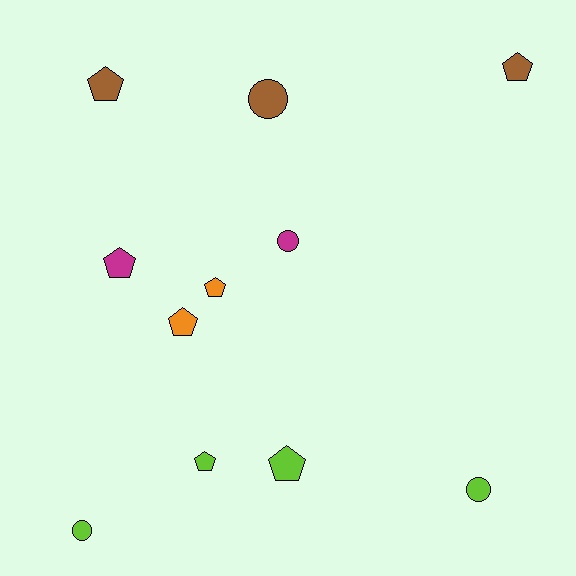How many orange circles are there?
There are no orange circles.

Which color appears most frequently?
Lime, with 4 objects.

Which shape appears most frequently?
Pentagon, with 7 objects.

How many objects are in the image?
There are 11 objects.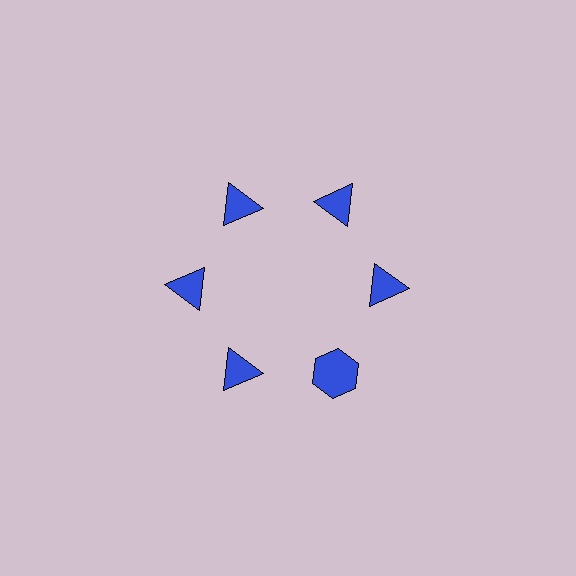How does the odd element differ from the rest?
It has a different shape: hexagon instead of triangle.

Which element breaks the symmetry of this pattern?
The blue hexagon at roughly the 5 o'clock position breaks the symmetry. All other shapes are blue triangles.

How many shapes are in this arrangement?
There are 6 shapes arranged in a ring pattern.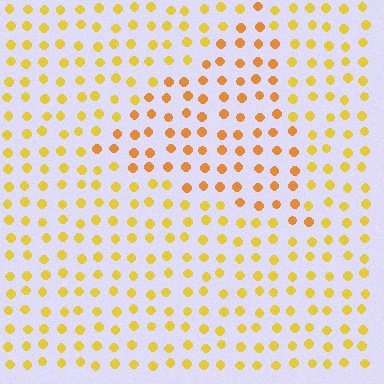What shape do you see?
I see a triangle.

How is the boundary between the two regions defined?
The boundary is defined purely by a slight shift in hue (about 23 degrees). Spacing, size, and orientation are identical on both sides.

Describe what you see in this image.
The image is filled with small yellow elements in a uniform arrangement. A triangle-shaped region is visible where the elements are tinted to a slightly different hue, forming a subtle color boundary.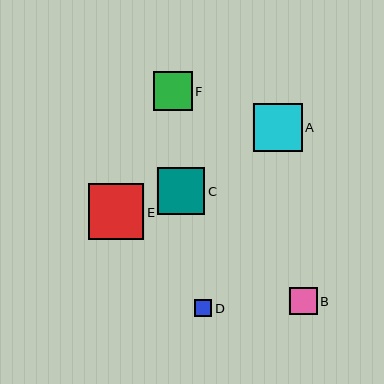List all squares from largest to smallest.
From largest to smallest: E, A, C, F, B, D.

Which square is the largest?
Square E is the largest with a size of approximately 56 pixels.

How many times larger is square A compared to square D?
Square A is approximately 2.9 times the size of square D.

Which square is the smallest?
Square D is the smallest with a size of approximately 17 pixels.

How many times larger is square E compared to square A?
Square E is approximately 1.1 times the size of square A.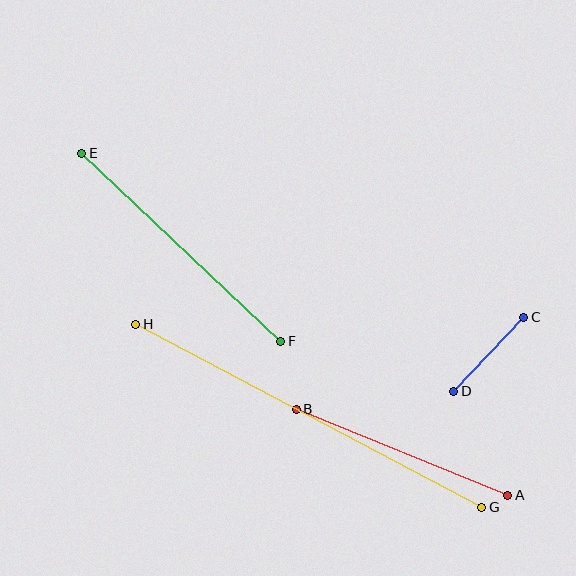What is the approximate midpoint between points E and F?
The midpoint is at approximately (181, 247) pixels.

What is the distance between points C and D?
The distance is approximately 102 pixels.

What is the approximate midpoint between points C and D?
The midpoint is at approximately (489, 354) pixels.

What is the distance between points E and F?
The distance is approximately 274 pixels.